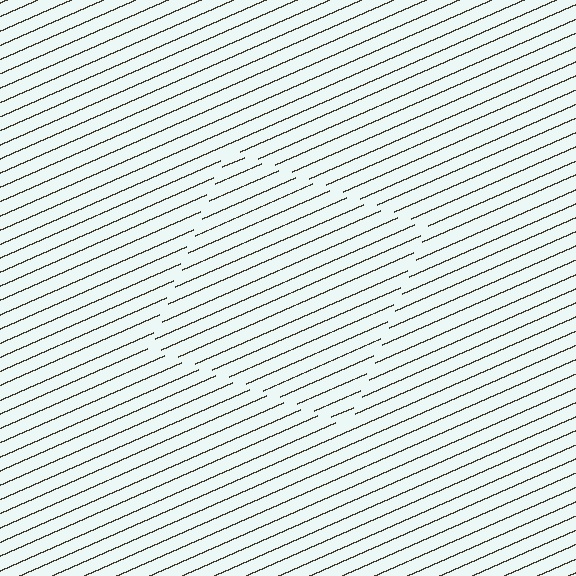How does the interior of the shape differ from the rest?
The interior of the shape contains the same grating, shifted by half a period — the contour is defined by the phase discontinuity where line-ends from the inner and outer gratings abut.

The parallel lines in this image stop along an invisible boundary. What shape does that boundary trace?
An illusory square. The interior of the shape contains the same grating, shifted by half a period — the contour is defined by the phase discontinuity where line-ends from the inner and outer gratings abut.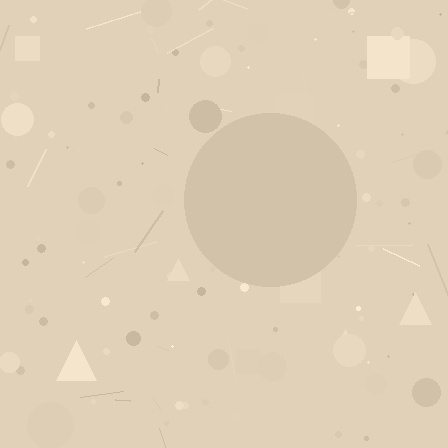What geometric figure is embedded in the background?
A circle is embedded in the background.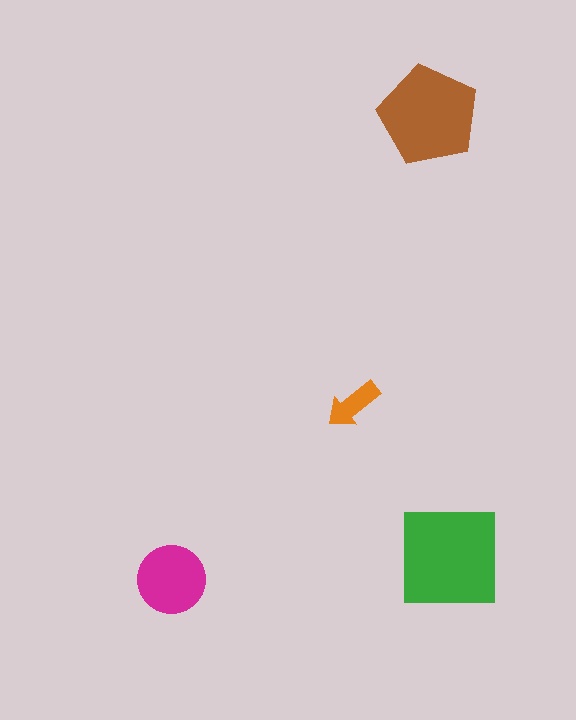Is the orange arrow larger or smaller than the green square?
Smaller.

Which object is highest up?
The brown pentagon is topmost.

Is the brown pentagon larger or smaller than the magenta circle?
Larger.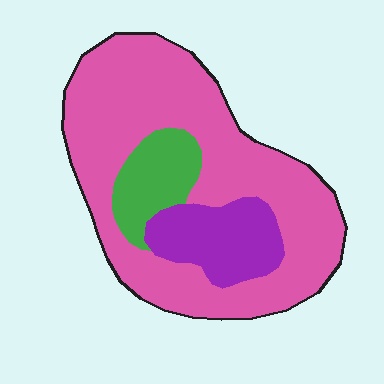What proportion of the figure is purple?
Purple takes up less than a quarter of the figure.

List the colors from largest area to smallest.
From largest to smallest: pink, purple, green.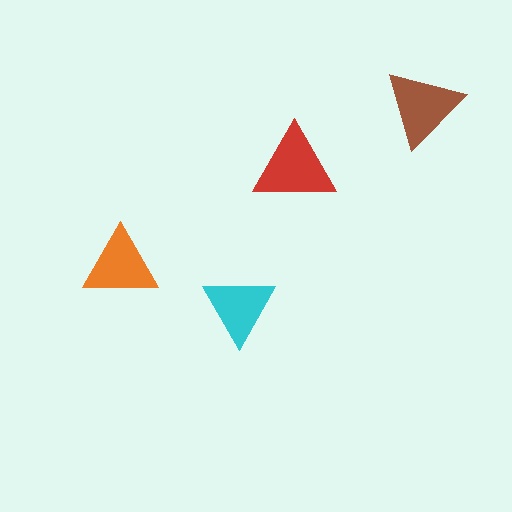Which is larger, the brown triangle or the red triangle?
The red one.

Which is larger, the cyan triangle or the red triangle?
The red one.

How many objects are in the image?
There are 4 objects in the image.